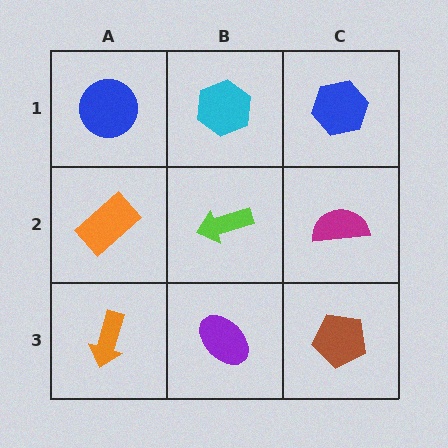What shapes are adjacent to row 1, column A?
An orange rectangle (row 2, column A), a cyan hexagon (row 1, column B).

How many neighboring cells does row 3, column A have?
2.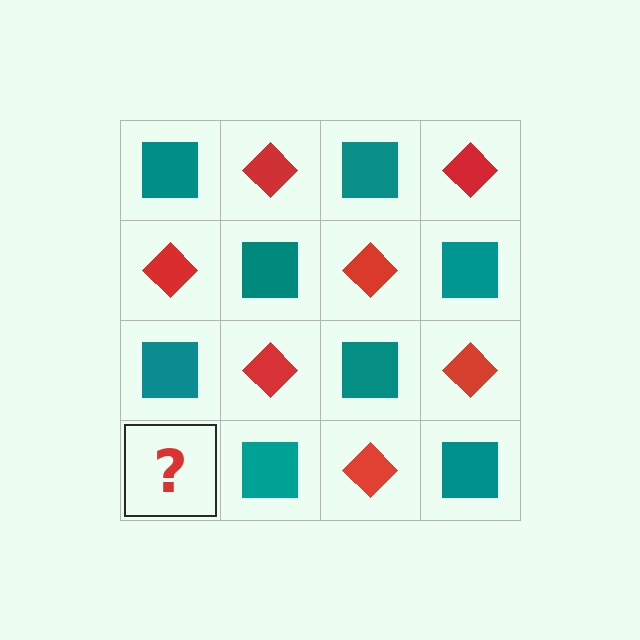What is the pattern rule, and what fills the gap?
The rule is that it alternates teal square and red diamond in a checkerboard pattern. The gap should be filled with a red diamond.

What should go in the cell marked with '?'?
The missing cell should contain a red diamond.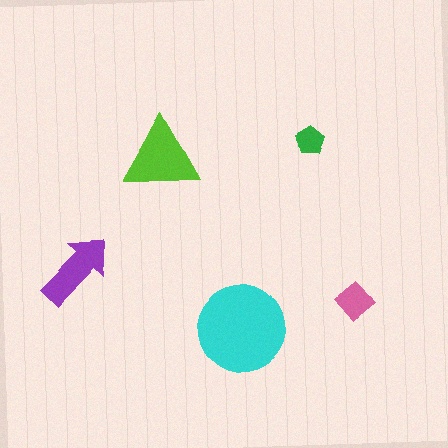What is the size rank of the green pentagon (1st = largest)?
5th.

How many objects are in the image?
There are 5 objects in the image.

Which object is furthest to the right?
The pink diamond is rightmost.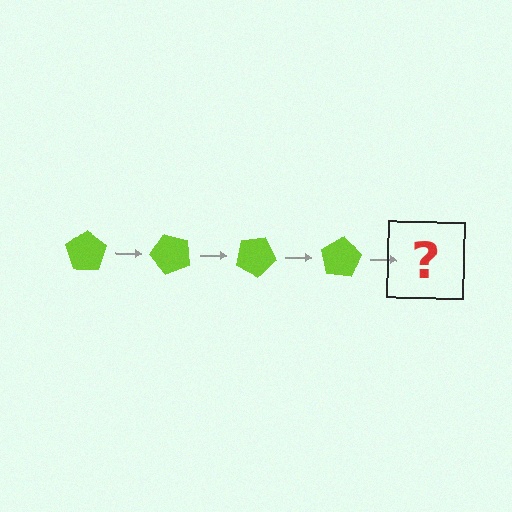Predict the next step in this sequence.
The next step is a lime pentagon rotated 200 degrees.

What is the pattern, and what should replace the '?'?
The pattern is that the pentagon rotates 50 degrees each step. The '?' should be a lime pentagon rotated 200 degrees.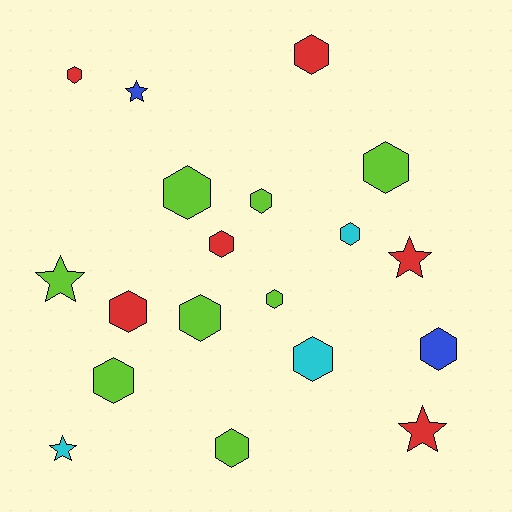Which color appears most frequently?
Lime, with 8 objects.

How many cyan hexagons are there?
There are 2 cyan hexagons.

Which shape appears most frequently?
Hexagon, with 14 objects.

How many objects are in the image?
There are 19 objects.